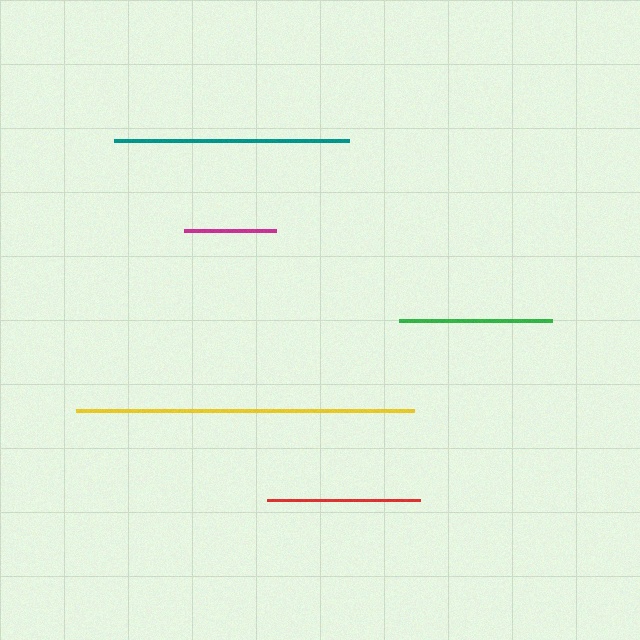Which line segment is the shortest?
The magenta line is the shortest at approximately 92 pixels.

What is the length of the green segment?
The green segment is approximately 153 pixels long.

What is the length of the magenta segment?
The magenta segment is approximately 92 pixels long.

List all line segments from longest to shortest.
From longest to shortest: yellow, teal, green, red, magenta.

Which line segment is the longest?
The yellow line is the longest at approximately 338 pixels.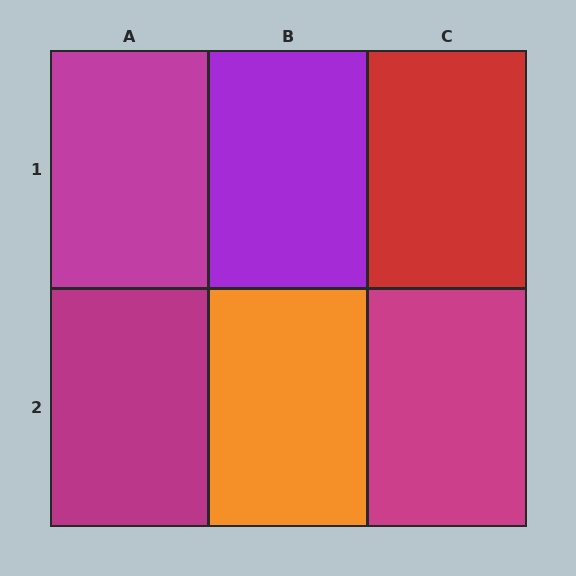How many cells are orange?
1 cell is orange.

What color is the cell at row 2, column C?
Magenta.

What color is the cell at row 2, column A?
Magenta.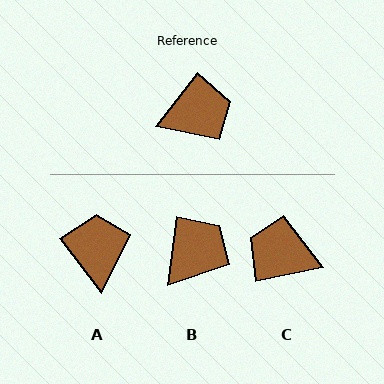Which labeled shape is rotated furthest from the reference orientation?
C, about 139 degrees away.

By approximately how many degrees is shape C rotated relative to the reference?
Approximately 139 degrees counter-clockwise.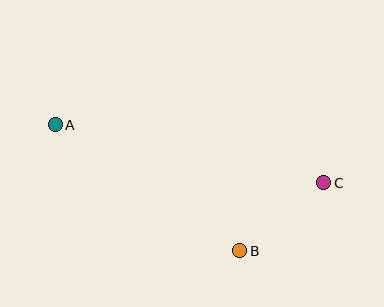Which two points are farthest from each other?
Points A and C are farthest from each other.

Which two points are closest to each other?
Points B and C are closest to each other.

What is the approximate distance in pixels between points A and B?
The distance between A and B is approximately 224 pixels.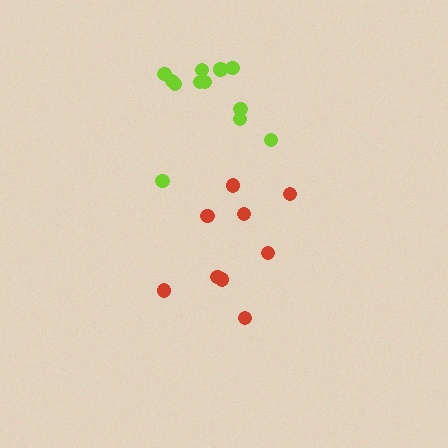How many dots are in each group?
Group 1: 12 dots, Group 2: 9 dots (21 total).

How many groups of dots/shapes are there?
There are 2 groups.